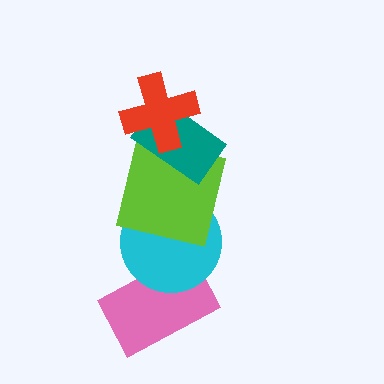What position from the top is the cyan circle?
The cyan circle is 4th from the top.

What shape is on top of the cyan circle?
The lime square is on top of the cyan circle.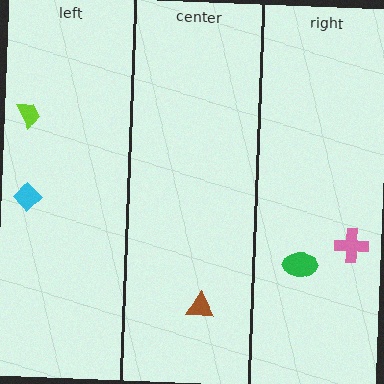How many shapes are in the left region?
2.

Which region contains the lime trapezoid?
The left region.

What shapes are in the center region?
The brown triangle.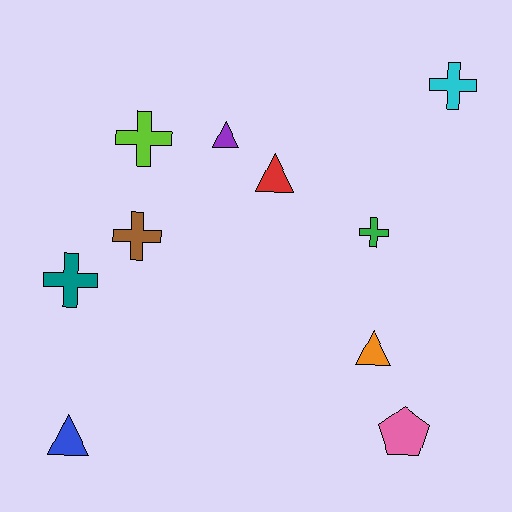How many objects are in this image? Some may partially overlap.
There are 10 objects.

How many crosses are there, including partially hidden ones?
There are 5 crosses.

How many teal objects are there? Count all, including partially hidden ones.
There is 1 teal object.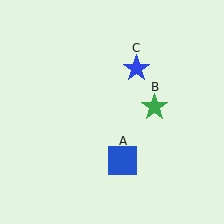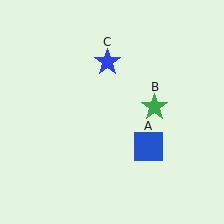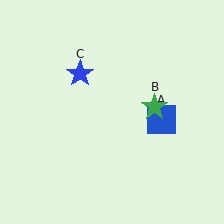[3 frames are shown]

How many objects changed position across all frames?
2 objects changed position: blue square (object A), blue star (object C).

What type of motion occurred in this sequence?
The blue square (object A), blue star (object C) rotated counterclockwise around the center of the scene.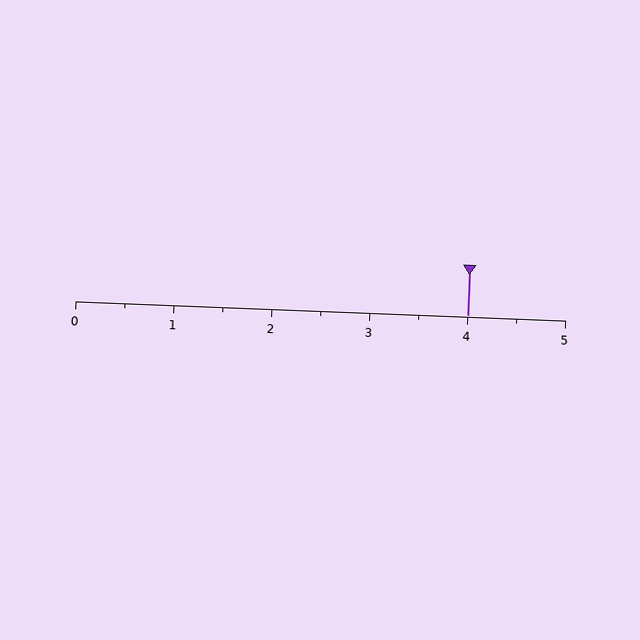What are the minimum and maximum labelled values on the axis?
The axis runs from 0 to 5.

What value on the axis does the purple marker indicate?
The marker indicates approximately 4.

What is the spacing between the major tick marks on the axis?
The major ticks are spaced 1 apart.